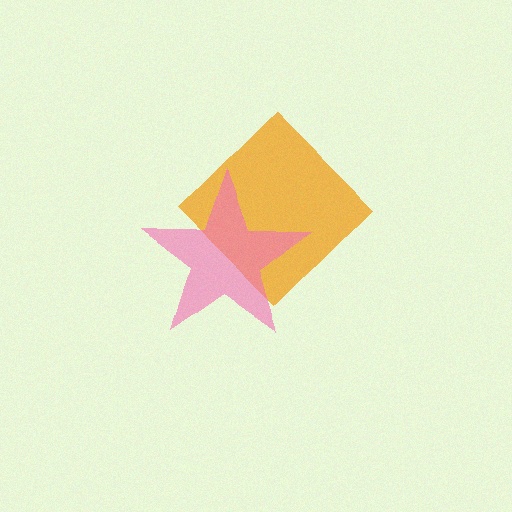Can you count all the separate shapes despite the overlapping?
Yes, there are 2 separate shapes.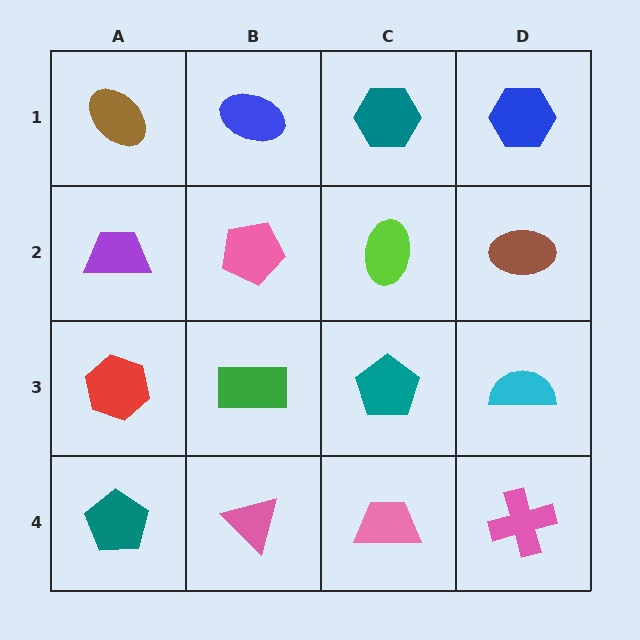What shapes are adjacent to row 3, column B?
A pink pentagon (row 2, column B), a pink triangle (row 4, column B), a red hexagon (row 3, column A), a teal pentagon (row 3, column C).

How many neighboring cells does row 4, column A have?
2.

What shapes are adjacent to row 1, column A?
A purple trapezoid (row 2, column A), a blue ellipse (row 1, column B).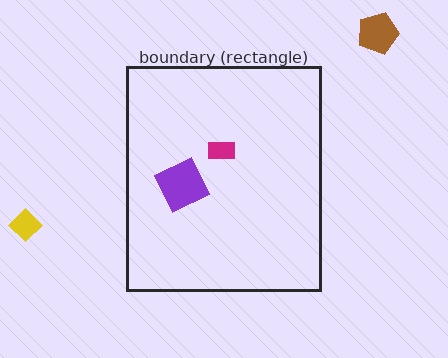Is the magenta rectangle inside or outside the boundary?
Inside.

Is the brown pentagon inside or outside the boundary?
Outside.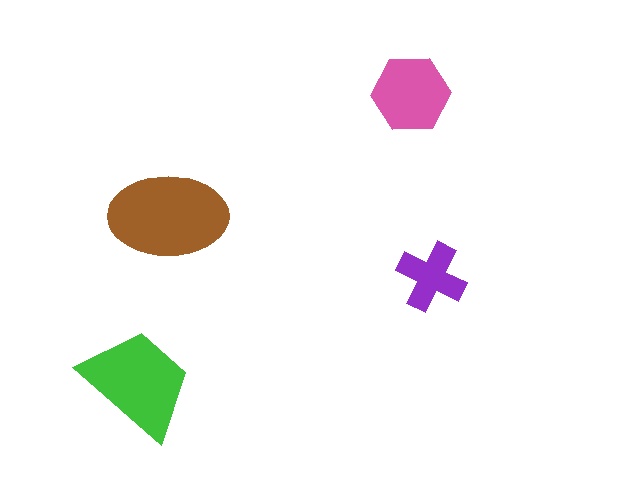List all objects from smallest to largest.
The purple cross, the pink hexagon, the green trapezoid, the brown ellipse.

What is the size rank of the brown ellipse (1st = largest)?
1st.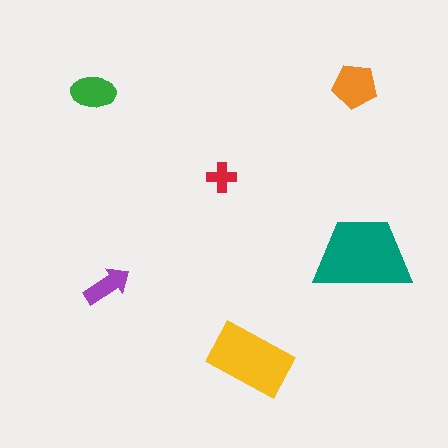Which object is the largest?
The teal trapezoid.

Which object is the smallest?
The red cross.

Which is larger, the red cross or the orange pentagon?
The orange pentagon.